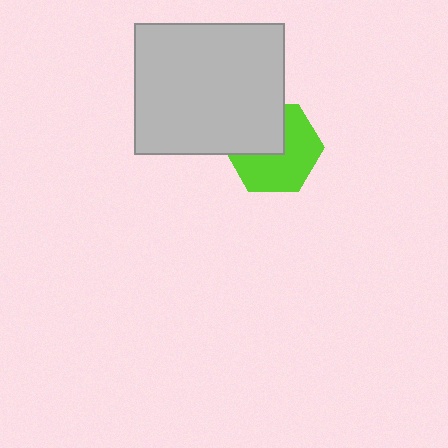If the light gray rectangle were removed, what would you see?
You would see the complete lime hexagon.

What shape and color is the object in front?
The object in front is a light gray rectangle.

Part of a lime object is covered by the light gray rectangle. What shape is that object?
It is a hexagon.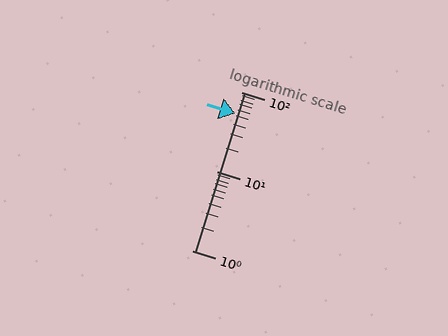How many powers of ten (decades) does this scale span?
The scale spans 2 decades, from 1 to 100.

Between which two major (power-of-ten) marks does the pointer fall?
The pointer is between 10 and 100.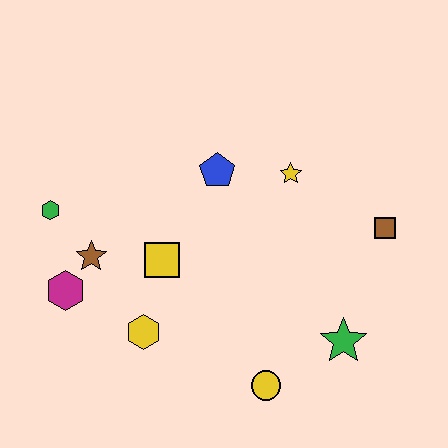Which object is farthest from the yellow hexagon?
The brown square is farthest from the yellow hexagon.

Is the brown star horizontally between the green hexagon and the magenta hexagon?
No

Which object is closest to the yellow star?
The blue pentagon is closest to the yellow star.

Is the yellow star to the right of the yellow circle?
Yes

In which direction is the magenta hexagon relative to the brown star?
The magenta hexagon is below the brown star.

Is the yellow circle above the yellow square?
No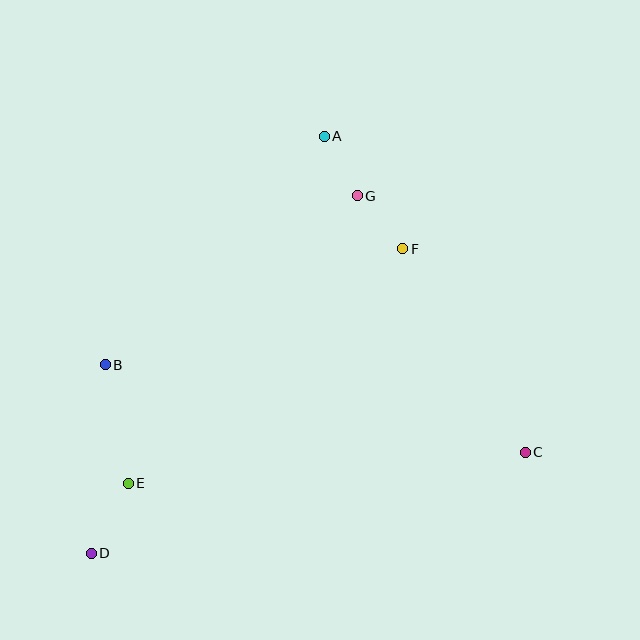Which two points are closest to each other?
Points A and G are closest to each other.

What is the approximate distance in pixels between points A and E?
The distance between A and E is approximately 399 pixels.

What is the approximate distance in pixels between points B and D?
The distance between B and D is approximately 189 pixels.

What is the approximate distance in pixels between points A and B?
The distance between A and B is approximately 317 pixels.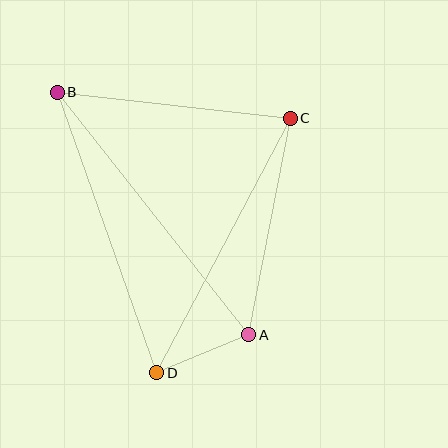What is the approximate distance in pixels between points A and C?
The distance between A and C is approximately 220 pixels.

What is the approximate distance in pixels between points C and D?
The distance between C and D is approximately 287 pixels.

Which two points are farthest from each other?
Points A and B are farthest from each other.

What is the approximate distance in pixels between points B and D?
The distance between B and D is approximately 298 pixels.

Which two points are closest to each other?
Points A and D are closest to each other.